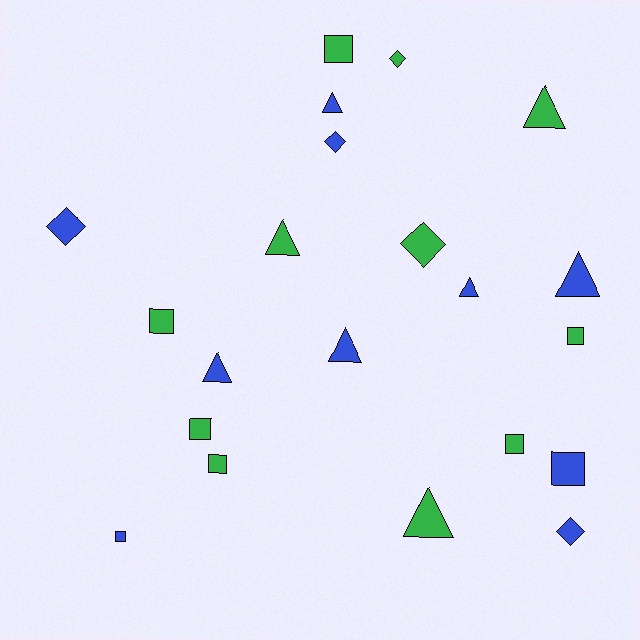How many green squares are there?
There are 6 green squares.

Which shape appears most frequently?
Triangle, with 8 objects.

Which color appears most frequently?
Green, with 11 objects.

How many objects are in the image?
There are 21 objects.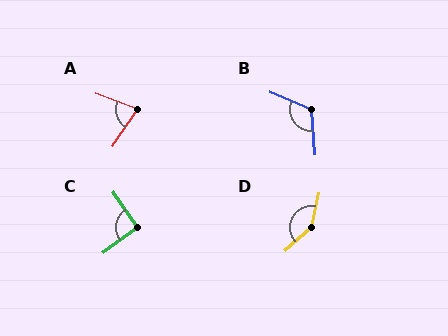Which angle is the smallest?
A, at approximately 77 degrees.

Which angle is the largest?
D, at approximately 144 degrees.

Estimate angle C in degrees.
Approximately 92 degrees.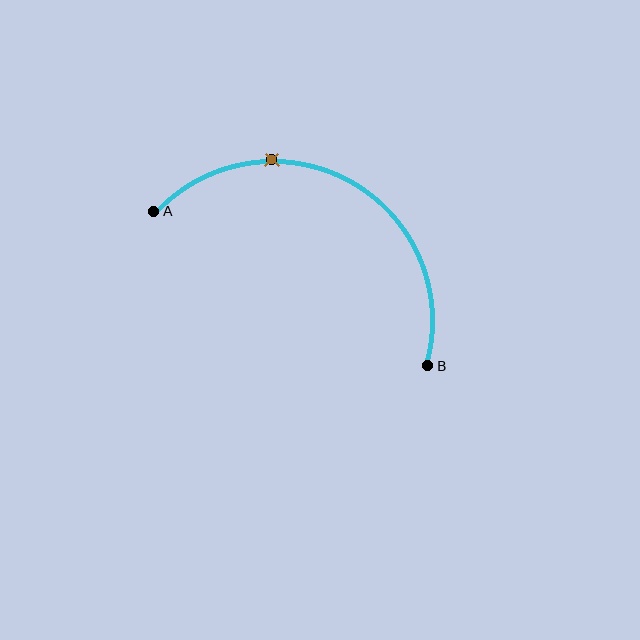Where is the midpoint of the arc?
The arc midpoint is the point on the curve farthest from the straight line joining A and B. It sits above that line.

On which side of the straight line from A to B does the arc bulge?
The arc bulges above the straight line connecting A and B.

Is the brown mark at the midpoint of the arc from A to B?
No. The brown mark lies on the arc but is closer to endpoint A. The arc midpoint would be at the point on the curve equidistant along the arc from both A and B.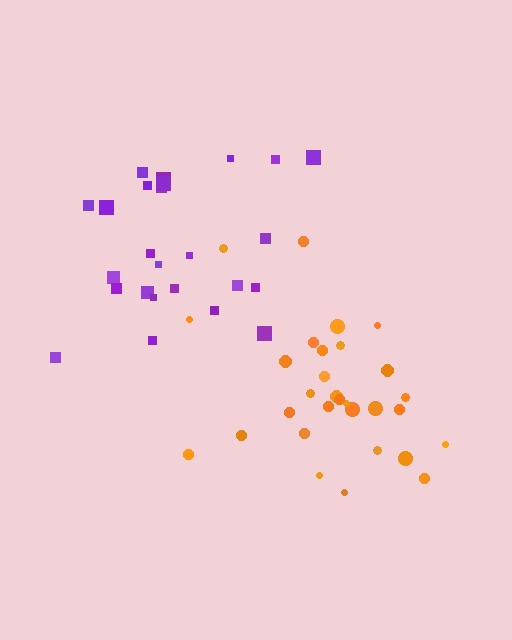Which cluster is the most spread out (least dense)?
Purple.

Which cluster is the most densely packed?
Orange.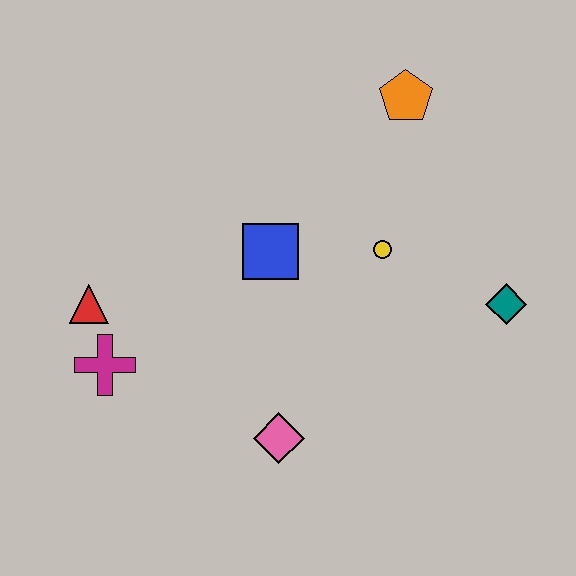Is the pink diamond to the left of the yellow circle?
Yes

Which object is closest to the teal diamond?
The yellow circle is closest to the teal diamond.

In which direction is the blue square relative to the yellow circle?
The blue square is to the left of the yellow circle.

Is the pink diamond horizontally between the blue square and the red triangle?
No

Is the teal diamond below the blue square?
Yes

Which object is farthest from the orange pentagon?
The magenta cross is farthest from the orange pentagon.